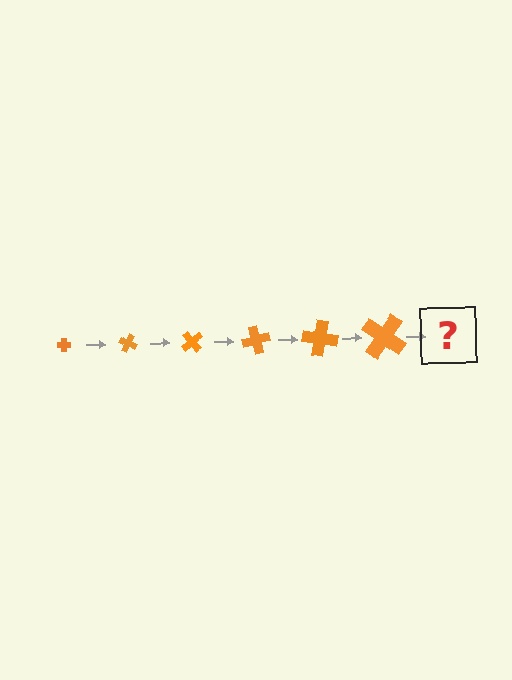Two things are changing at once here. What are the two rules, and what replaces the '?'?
The two rules are that the cross grows larger each step and it rotates 25 degrees each step. The '?' should be a cross, larger than the previous one and rotated 150 degrees from the start.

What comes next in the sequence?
The next element should be a cross, larger than the previous one and rotated 150 degrees from the start.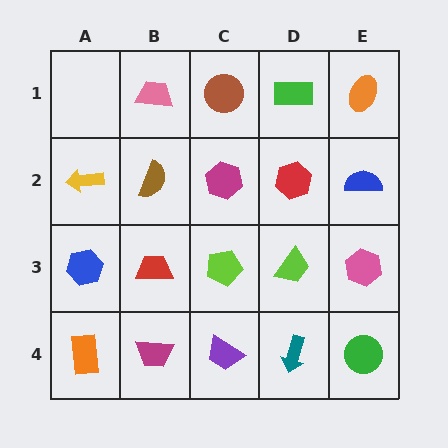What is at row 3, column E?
A pink hexagon.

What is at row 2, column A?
A yellow arrow.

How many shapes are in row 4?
5 shapes.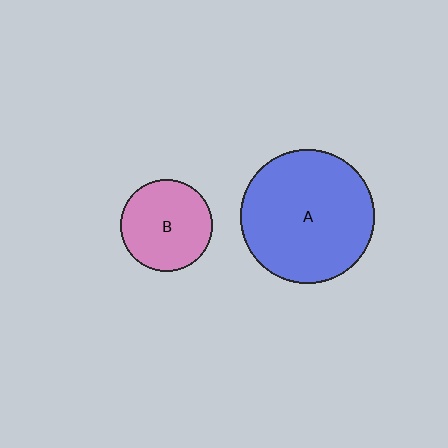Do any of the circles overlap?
No, none of the circles overlap.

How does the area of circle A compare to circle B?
Approximately 2.1 times.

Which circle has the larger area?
Circle A (blue).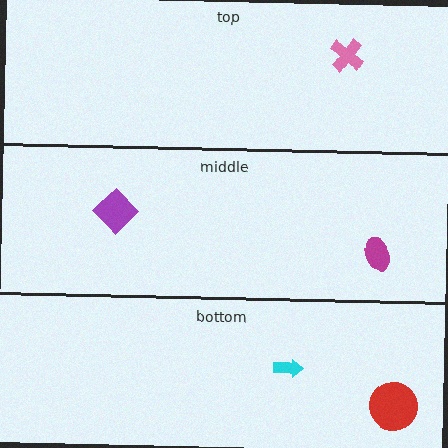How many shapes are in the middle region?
2.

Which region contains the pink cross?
The top region.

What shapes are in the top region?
The pink cross.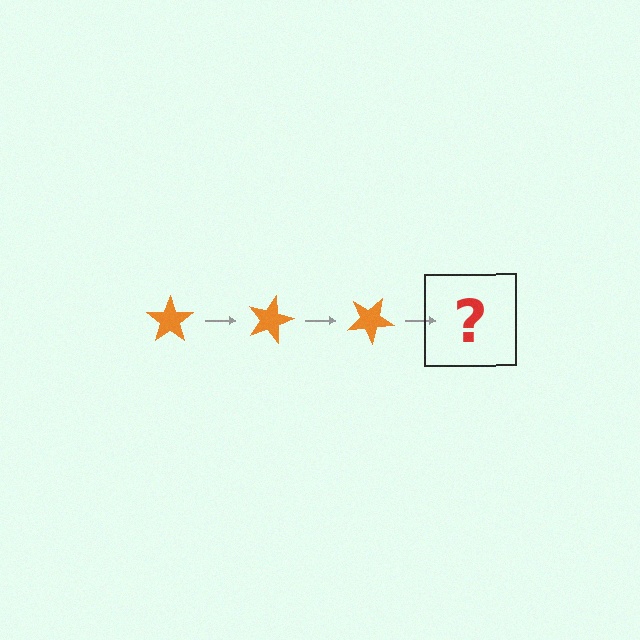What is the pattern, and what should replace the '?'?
The pattern is that the star rotates 15 degrees each step. The '?' should be an orange star rotated 45 degrees.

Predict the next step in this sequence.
The next step is an orange star rotated 45 degrees.